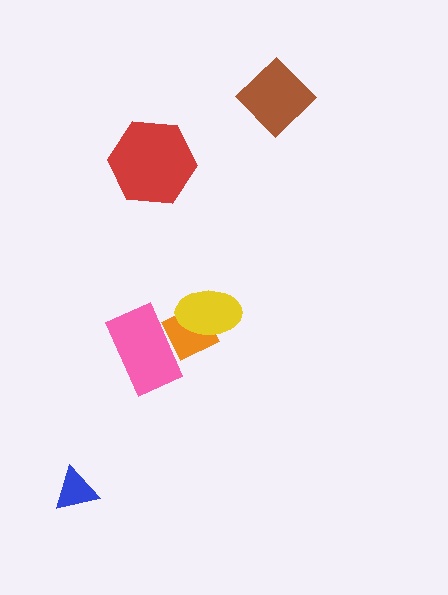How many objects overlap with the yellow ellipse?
1 object overlaps with the yellow ellipse.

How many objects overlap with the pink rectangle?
1 object overlaps with the pink rectangle.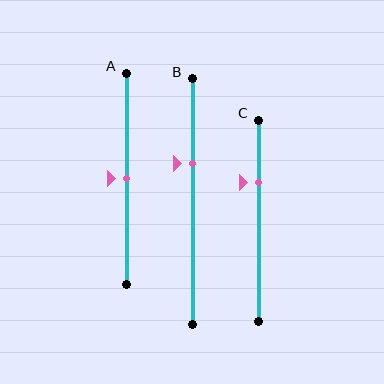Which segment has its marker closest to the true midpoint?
Segment A has its marker closest to the true midpoint.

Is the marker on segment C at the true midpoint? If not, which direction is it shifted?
No, the marker on segment C is shifted upward by about 19% of the segment length.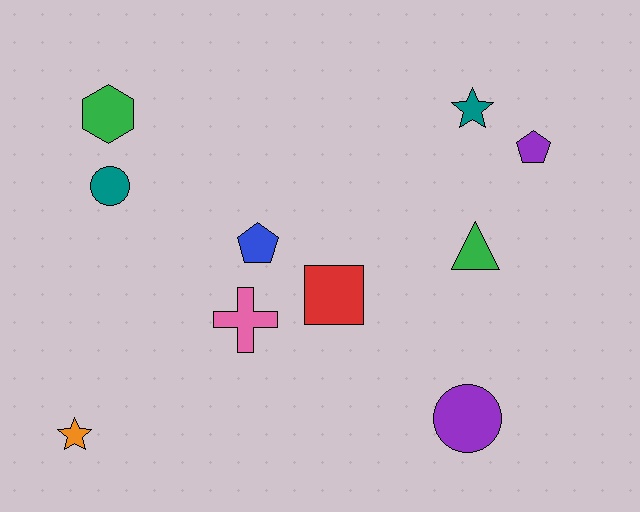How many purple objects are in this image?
There are 2 purple objects.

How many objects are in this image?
There are 10 objects.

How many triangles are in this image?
There is 1 triangle.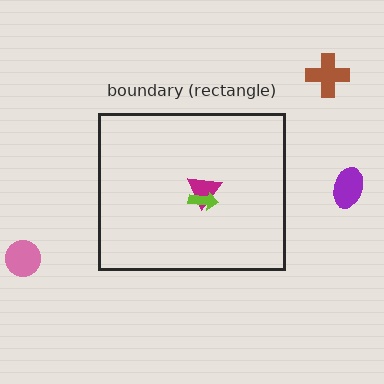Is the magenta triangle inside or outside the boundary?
Inside.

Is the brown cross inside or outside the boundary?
Outside.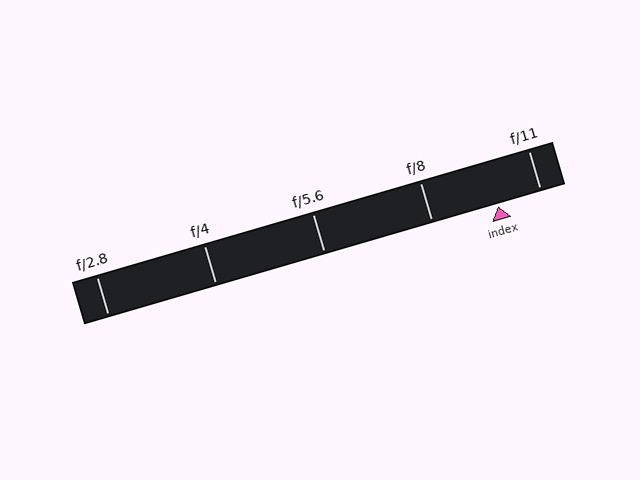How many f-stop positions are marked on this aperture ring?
There are 5 f-stop positions marked.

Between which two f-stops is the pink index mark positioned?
The index mark is between f/8 and f/11.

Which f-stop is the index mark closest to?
The index mark is closest to f/11.